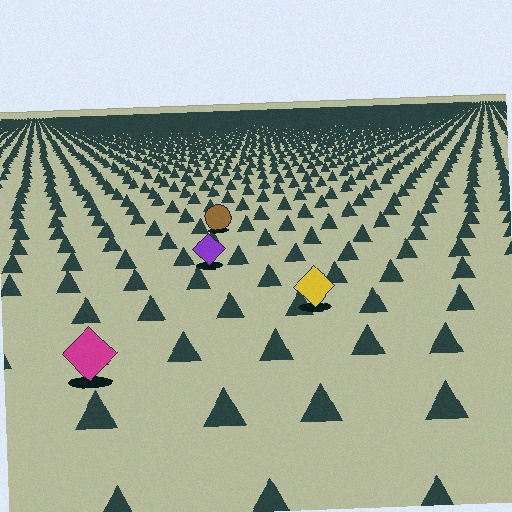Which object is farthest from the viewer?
The brown circle is farthest from the viewer. It appears smaller and the ground texture around it is denser.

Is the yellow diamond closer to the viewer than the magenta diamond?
No. The magenta diamond is closer — you can tell from the texture gradient: the ground texture is coarser near it.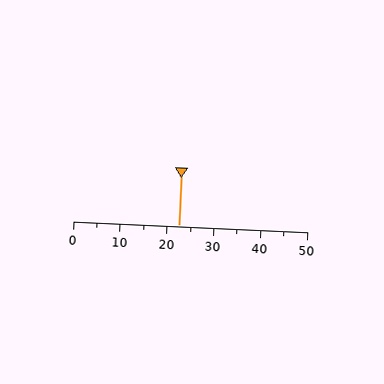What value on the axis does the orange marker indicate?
The marker indicates approximately 22.5.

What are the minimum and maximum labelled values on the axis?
The axis runs from 0 to 50.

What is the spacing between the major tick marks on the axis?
The major ticks are spaced 10 apart.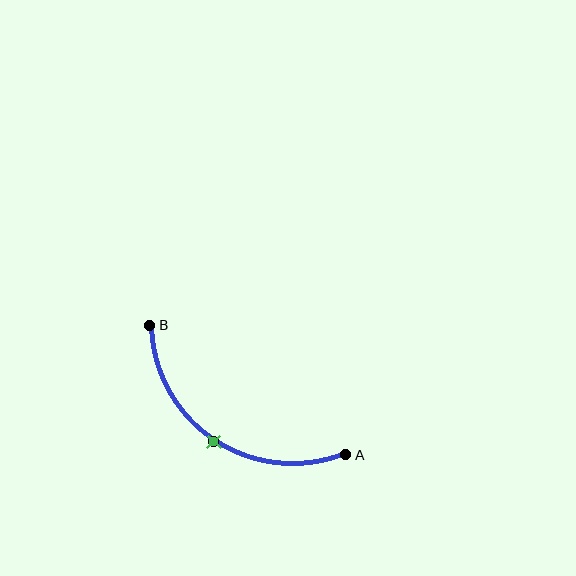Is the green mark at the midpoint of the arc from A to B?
Yes. The green mark lies on the arc at equal arc-length from both A and B — it is the arc midpoint.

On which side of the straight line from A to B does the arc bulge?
The arc bulges below the straight line connecting A and B.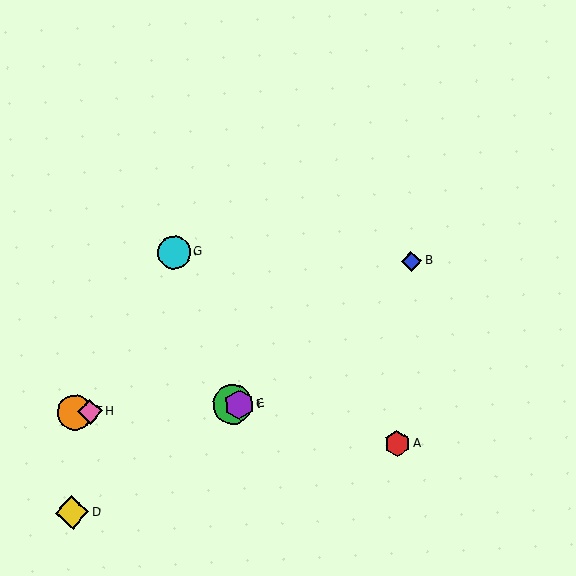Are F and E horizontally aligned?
Yes, both are at y≈412.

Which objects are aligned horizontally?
Objects C, E, F, H are aligned horizontally.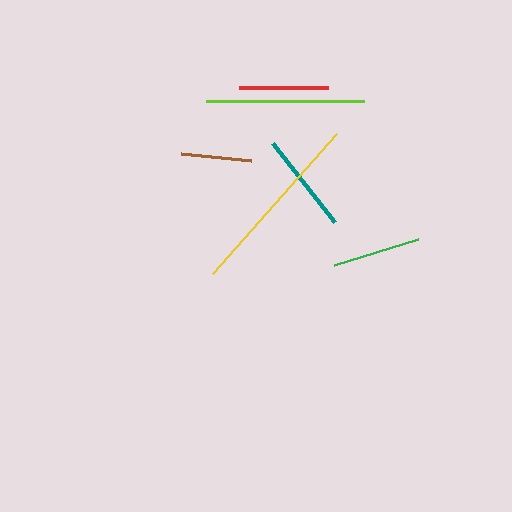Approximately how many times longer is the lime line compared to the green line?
The lime line is approximately 1.8 times the length of the green line.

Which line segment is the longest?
The yellow line is the longest at approximately 187 pixels.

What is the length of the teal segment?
The teal segment is approximately 100 pixels long.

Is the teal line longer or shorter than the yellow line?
The yellow line is longer than the teal line.